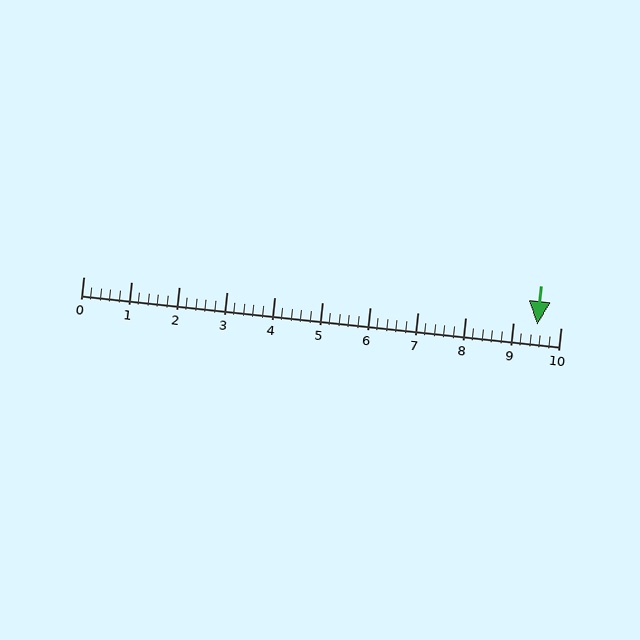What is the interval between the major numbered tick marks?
The major tick marks are spaced 1 units apart.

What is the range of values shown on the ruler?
The ruler shows values from 0 to 10.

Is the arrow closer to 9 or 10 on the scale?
The arrow is closer to 10.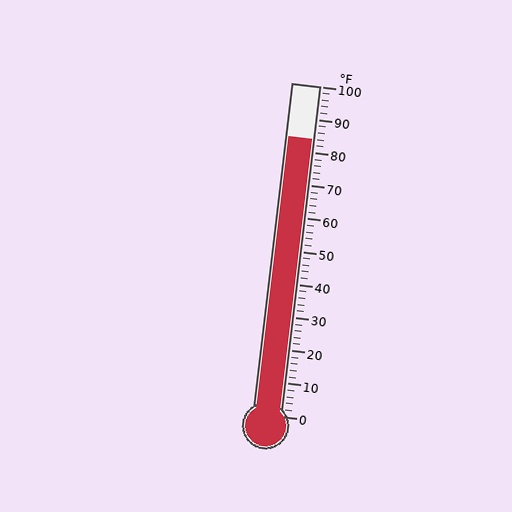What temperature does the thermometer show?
The thermometer shows approximately 84°F.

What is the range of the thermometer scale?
The thermometer scale ranges from 0°F to 100°F.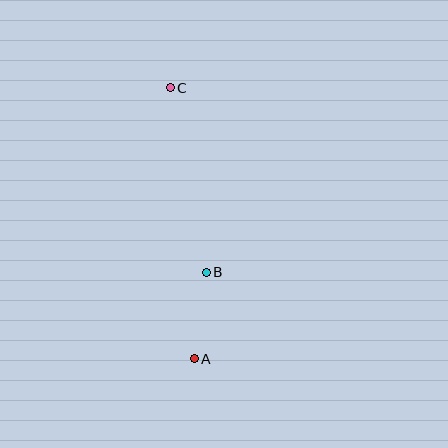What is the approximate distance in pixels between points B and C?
The distance between B and C is approximately 188 pixels.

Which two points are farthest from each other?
Points A and C are farthest from each other.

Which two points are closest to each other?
Points A and B are closest to each other.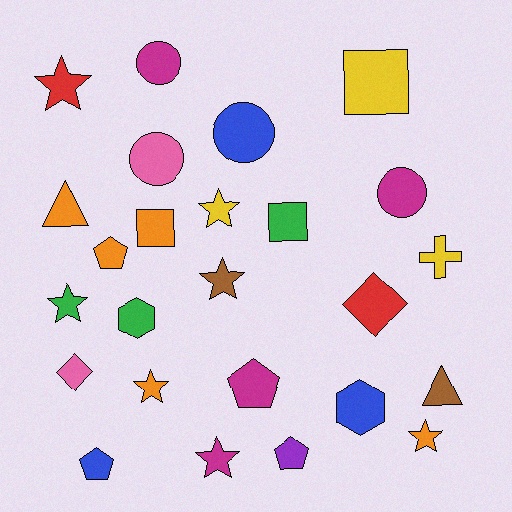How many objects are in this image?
There are 25 objects.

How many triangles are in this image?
There are 2 triangles.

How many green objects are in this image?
There are 3 green objects.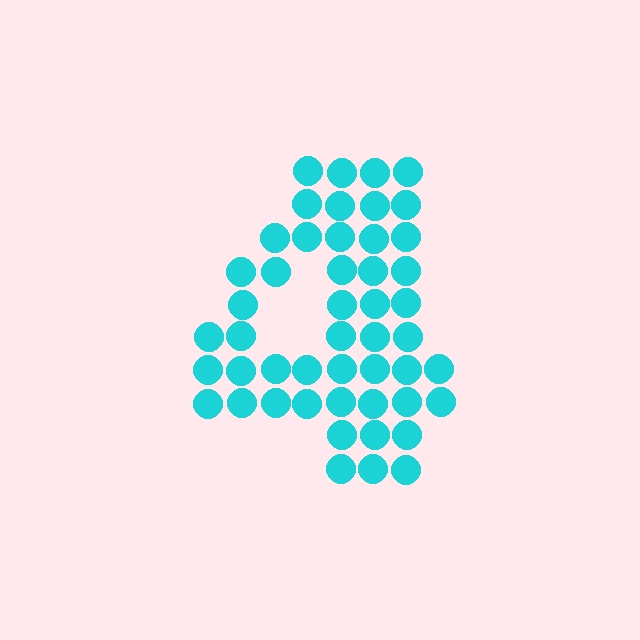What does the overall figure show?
The overall figure shows the digit 4.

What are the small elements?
The small elements are circles.